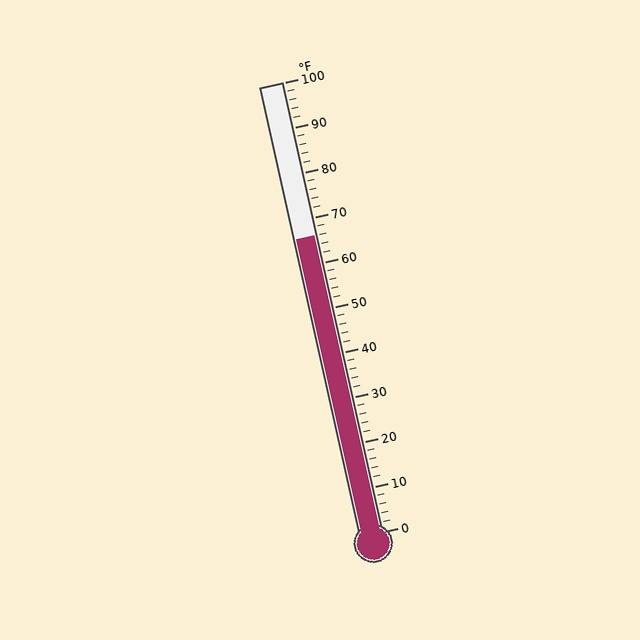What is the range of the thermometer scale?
The thermometer scale ranges from 0°F to 100°F.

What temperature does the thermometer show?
The thermometer shows approximately 66°F.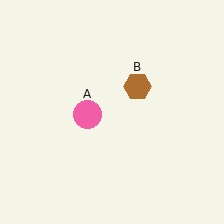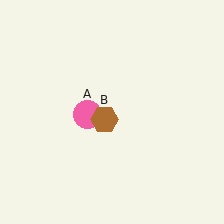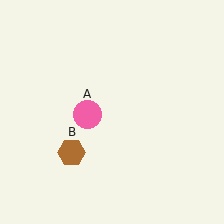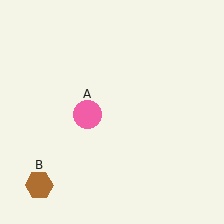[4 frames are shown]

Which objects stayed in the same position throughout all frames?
Pink circle (object A) remained stationary.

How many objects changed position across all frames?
1 object changed position: brown hexagon (object B).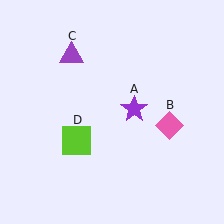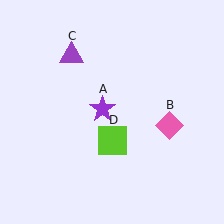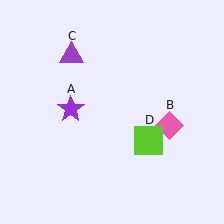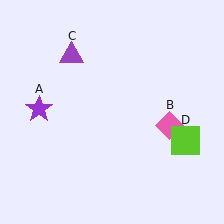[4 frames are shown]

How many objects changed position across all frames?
2 objects changed position: purple star (object A), lime square (object D).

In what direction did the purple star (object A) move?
The purple star (object A) moved left.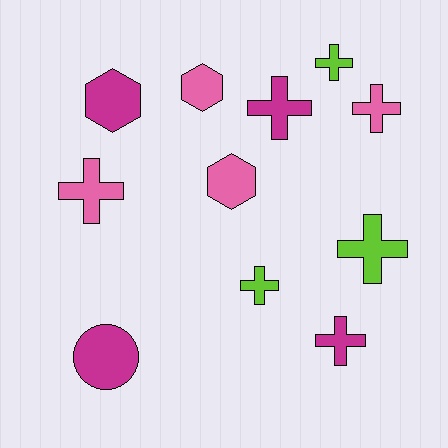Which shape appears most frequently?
Cross, with 7 objects.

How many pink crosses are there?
There are 2 pink crosses.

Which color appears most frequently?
Pink, with 4 objects.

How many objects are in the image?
There are 11 objects.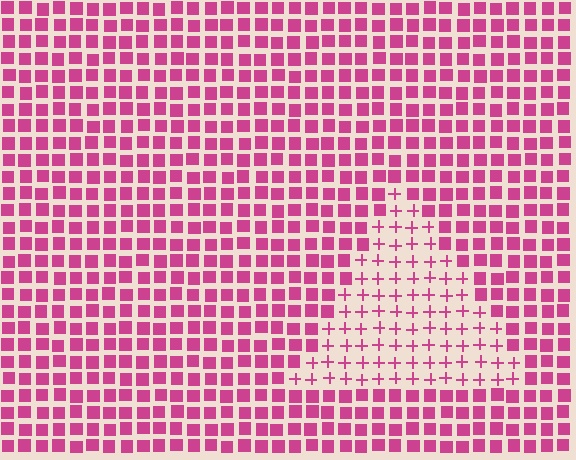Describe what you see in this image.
The image is filled with small magenta elements arranged in a uniform grid. A triangle-shaped region contains plus signs, while the surrounding area contains squares. The boundary is defined purely by the change in element shape.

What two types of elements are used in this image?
The image uses plus signs inside the triangle region and squares outside it.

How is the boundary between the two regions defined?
The boundary is defined by a change in element shape: plus signs inside vs. squares outside. All elements share the same color and spacing.